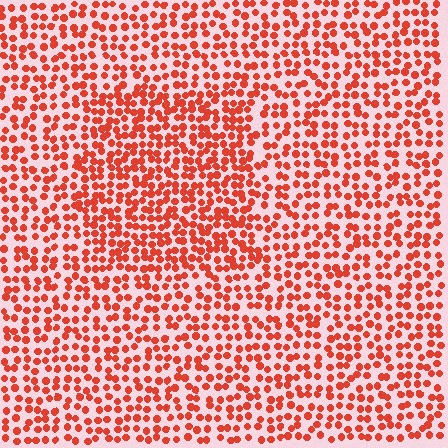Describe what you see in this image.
The image contains small red elements arranged at two different densities. A rectangle-shaped region is visible where the elements are more densely packed than the surrounding area.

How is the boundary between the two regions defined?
The boundary is defined by a change in element density (approximately 1.5x ratio). All elements are the same color, size, and shape.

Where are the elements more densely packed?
The elements are more densely packed inside the rectangle boundary.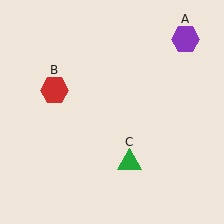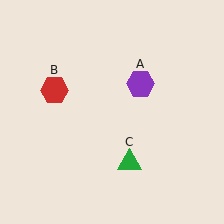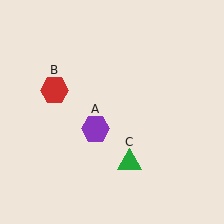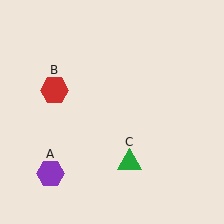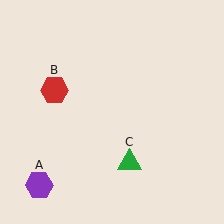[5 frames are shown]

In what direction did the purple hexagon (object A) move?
The purple hexagon (object A) moved down and to the left.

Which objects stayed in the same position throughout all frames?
Red hexagon (object B) and green triangle (object C) remained stationary.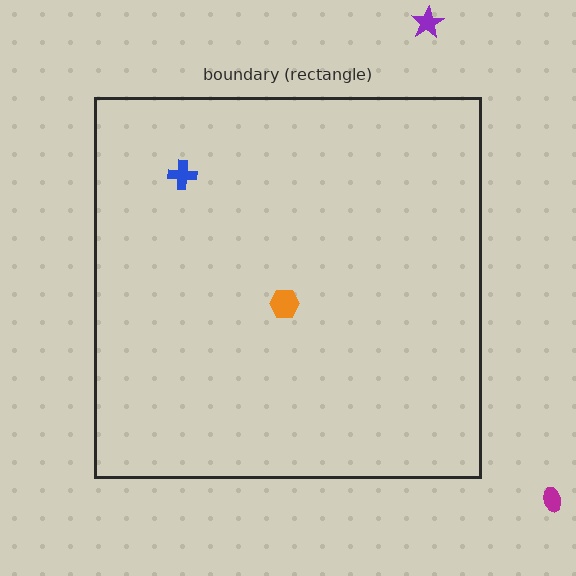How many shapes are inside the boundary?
2 inside, 2 outside.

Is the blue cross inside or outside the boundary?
Inside.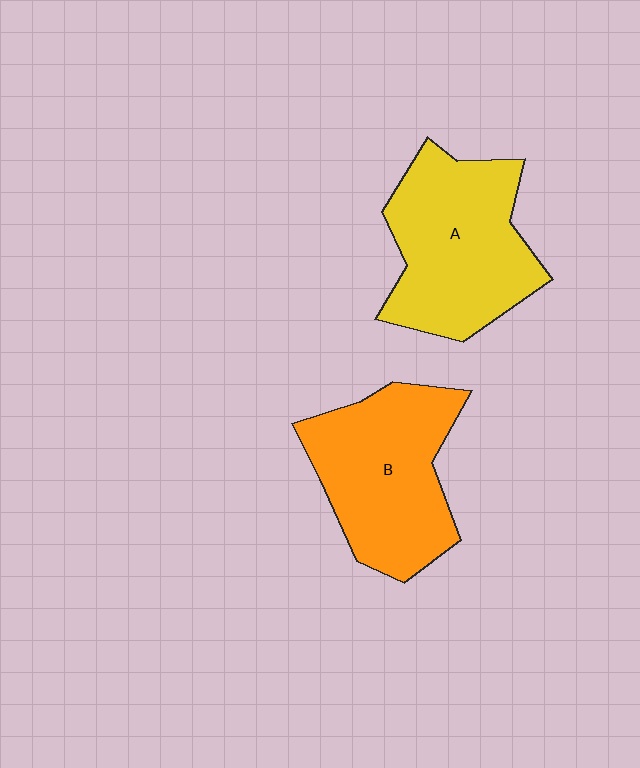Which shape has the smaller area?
Shape B (orange).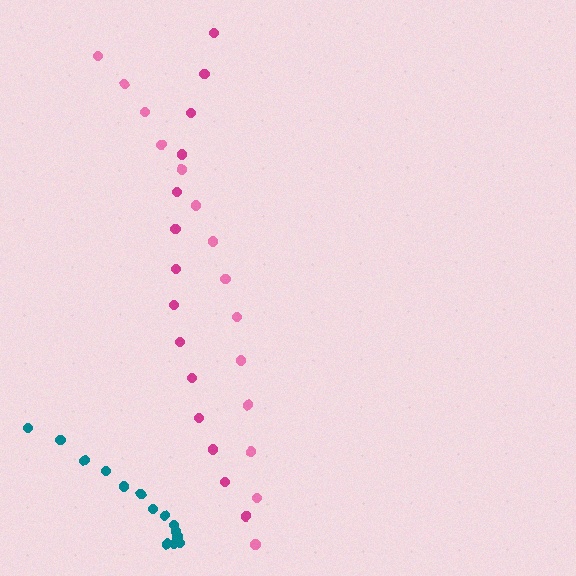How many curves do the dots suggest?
There are 3 distinct paths.